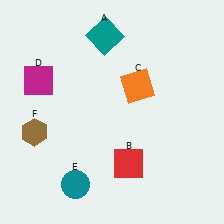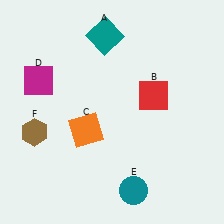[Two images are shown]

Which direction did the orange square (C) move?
The orange square (C) moved left.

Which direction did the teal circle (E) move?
The teal circle (E) moved right.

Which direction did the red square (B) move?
The red square (B) moved up.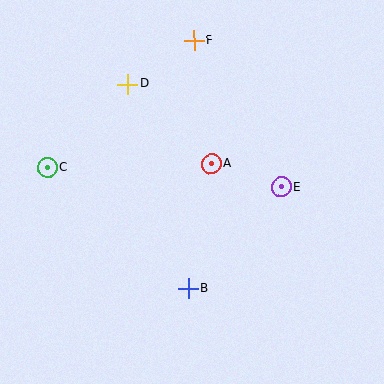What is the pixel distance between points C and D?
The distance between C and D is 116 pixels.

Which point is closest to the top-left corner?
Point D is closest to the top-left corner.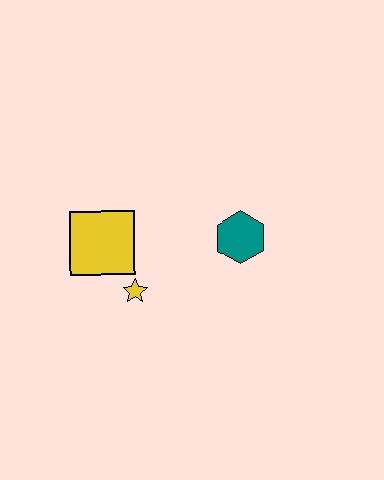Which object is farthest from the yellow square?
The teal hexagon is farthest from the yellow square.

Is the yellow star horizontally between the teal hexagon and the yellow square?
Yes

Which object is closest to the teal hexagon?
The yellow star is closest to the teal hexagon.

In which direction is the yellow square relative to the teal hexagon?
The yellow square is to the left of the teal hexagon.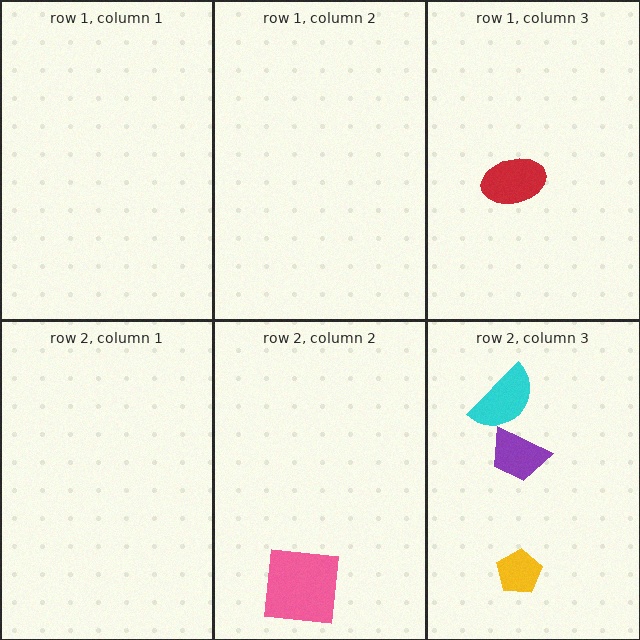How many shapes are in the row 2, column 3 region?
3.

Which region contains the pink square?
The row 2, column 2 region.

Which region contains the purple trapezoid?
The row 2, column 3 region.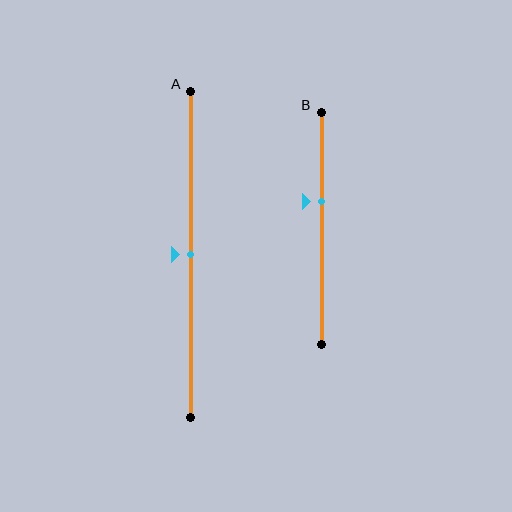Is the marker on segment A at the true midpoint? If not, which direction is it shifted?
Yes, the marker on segment A is at the true midpoint.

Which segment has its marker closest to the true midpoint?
Segment A has its marker closest to the true midpoint.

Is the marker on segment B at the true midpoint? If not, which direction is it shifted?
No, the marker on segment B is shifted upward by about 12% of the segment length.